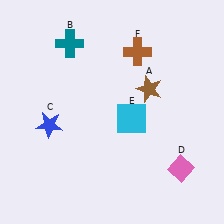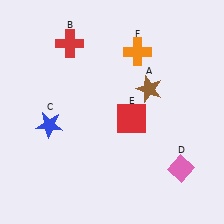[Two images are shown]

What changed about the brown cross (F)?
In Image 1, F is brown. In Image 2, it changed to orange.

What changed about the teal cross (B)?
In Image 1, B is teal. In Image 2, it changed to red.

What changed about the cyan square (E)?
In Image 1, E is cyan. In Image 2, it changed to red.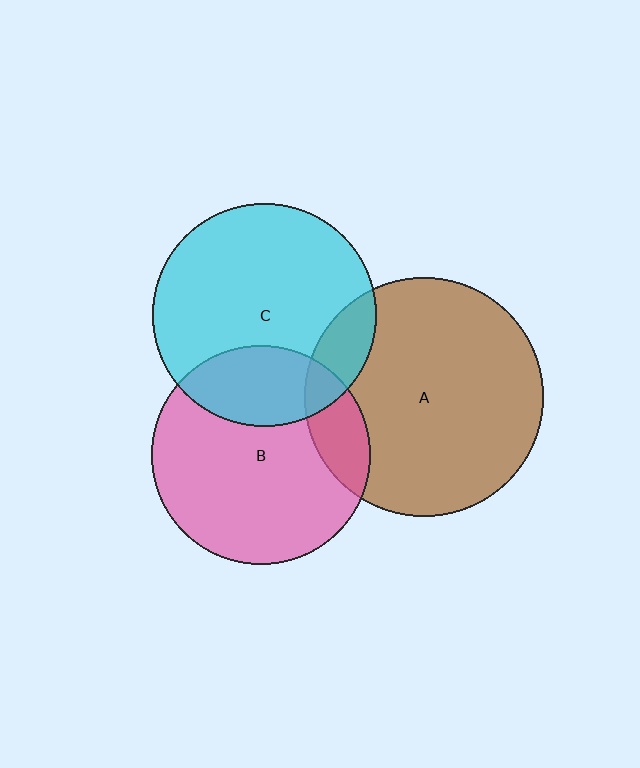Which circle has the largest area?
Circle A (brown).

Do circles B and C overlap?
Yes.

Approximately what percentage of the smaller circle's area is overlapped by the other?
Approximately 25%.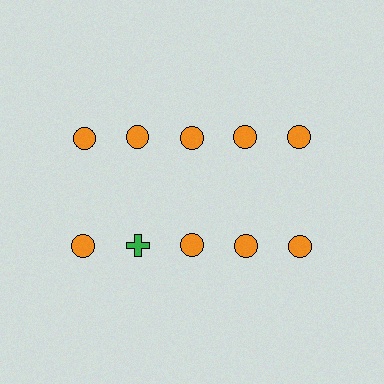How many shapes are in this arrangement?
There are 10 shapes arranged in a grid pattern.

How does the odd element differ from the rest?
It differs in both color (green instead of orange) and shape (cross instead of circle).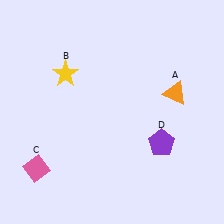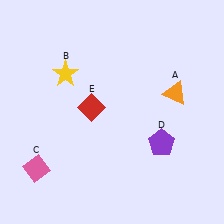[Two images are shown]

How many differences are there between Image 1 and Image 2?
There is 1 difference between the two images.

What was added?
A red diamond (E) was added in Image 2.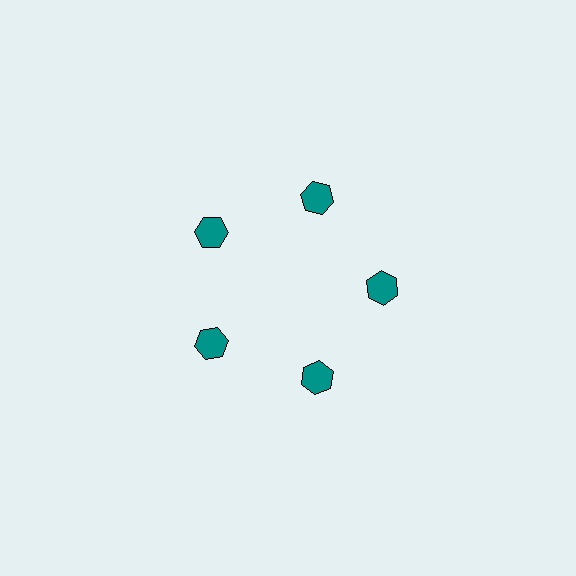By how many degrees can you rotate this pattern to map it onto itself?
The pattern maps onto itself every 72 degrees of rotation.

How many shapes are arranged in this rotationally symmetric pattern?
There are 5 shapes, arranged in 5 groups of 1.